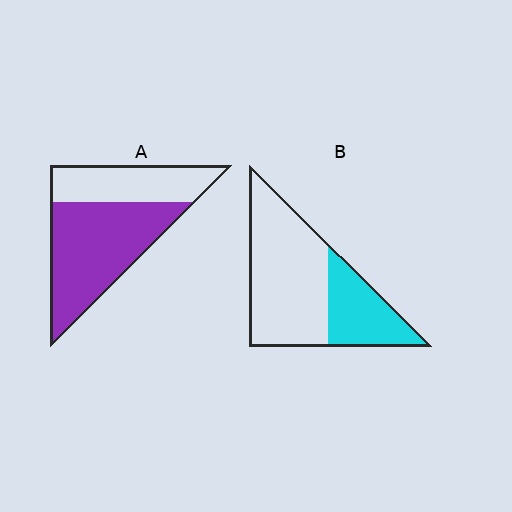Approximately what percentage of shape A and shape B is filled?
A is approximately 65% and B is approximately 35%.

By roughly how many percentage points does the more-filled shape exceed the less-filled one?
By roughly 30 percentage points (A over B).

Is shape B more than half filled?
No.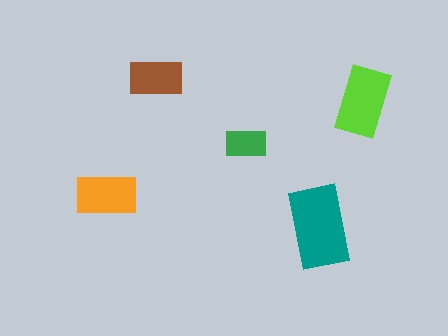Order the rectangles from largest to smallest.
the teal one, the lime one, the orange one, the brown one, the green one.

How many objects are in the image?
There are 5 objects in the image.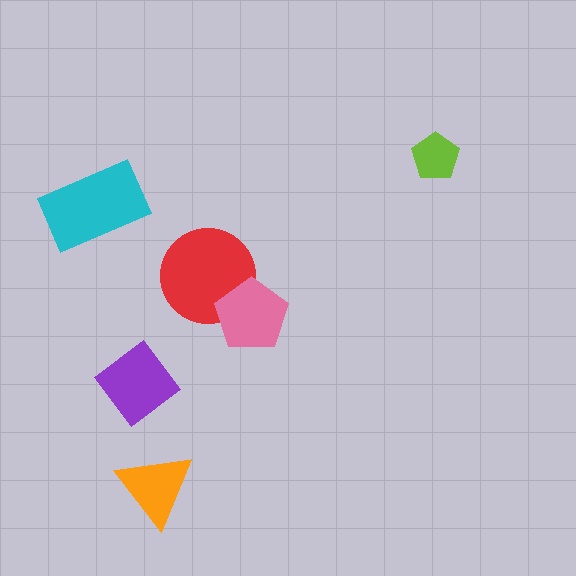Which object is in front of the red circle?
The pink pentagon is in front of the red circle.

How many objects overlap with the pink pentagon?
1 object overlaps with the pink pentagon.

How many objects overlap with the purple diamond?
0 objects overlap with the purple diamond.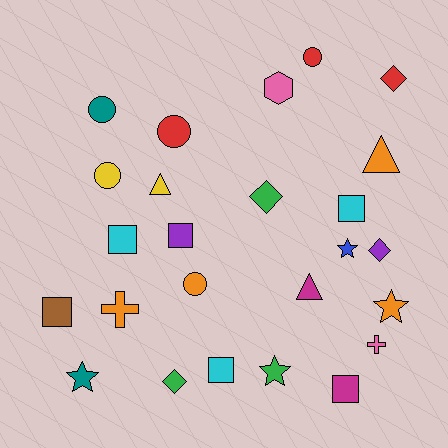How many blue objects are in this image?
There is 1 blue object.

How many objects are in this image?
There are 25 objects.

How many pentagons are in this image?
There are no pentagons.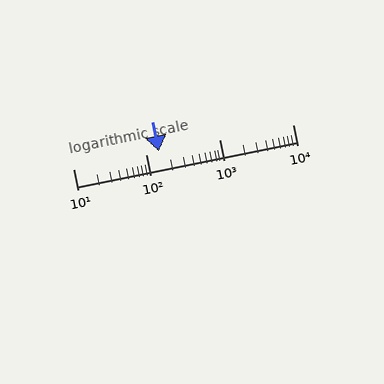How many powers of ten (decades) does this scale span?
The scale spans 3 decades, from 10 to 10000.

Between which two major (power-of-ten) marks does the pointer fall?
The pointer is between 100 and 1000.